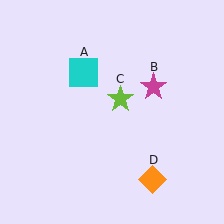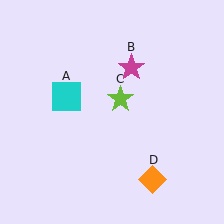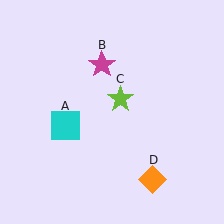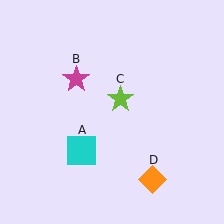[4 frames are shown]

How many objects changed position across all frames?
2 objects changed position: cyan square (object A), magenta star (object B).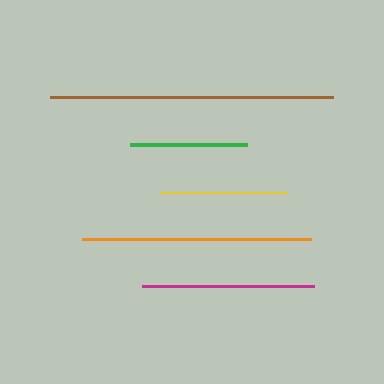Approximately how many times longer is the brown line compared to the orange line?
The brown line is approximately 1.2 times the length of the orange line.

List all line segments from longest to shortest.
From longest to shortest: brown, orange, magenta, yellow, green.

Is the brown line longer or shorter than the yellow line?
The brown line is longer than the yellow line.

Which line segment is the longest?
The brown line is the longest at approximately 284 pixels.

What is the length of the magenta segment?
The magenta segment is approximately 172 pixels long.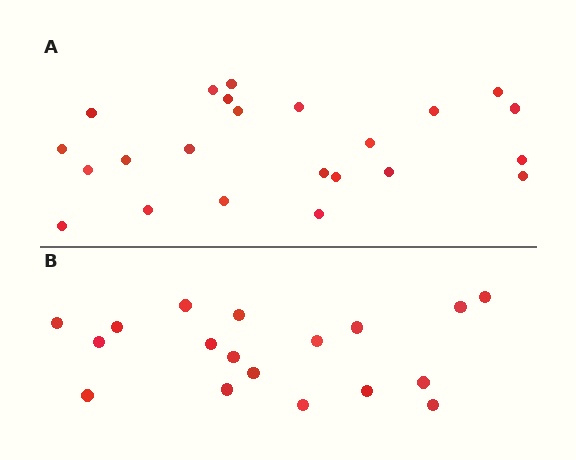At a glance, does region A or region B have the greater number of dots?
Region A (the top region) has more dots.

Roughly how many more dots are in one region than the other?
Region A has about 5 more dots than region B.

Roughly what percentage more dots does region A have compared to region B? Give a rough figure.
About 30% more.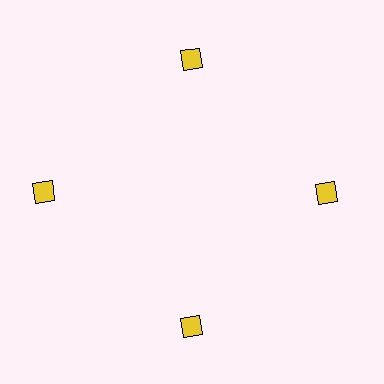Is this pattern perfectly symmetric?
No. The 4 yellow diamonds are arranged in a ring, but one element near the 9 o'clock position is pushed outward from the center, breaking the 4-fold rotational symmetry.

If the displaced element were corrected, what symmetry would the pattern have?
It would have 4-fold rotational symmetry — the pattern would map onto itself every 90 degrees.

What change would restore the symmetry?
The symmetry would be restored by moving it inward, back onto the ring so that all 4 diamonds sit at equal angles and equal distance from the center.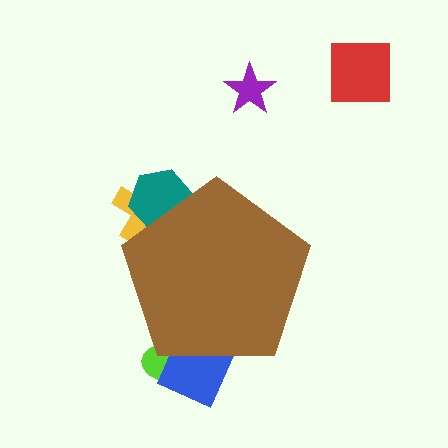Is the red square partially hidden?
No, the red square is fully visible.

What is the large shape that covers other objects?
A brown pentagon.